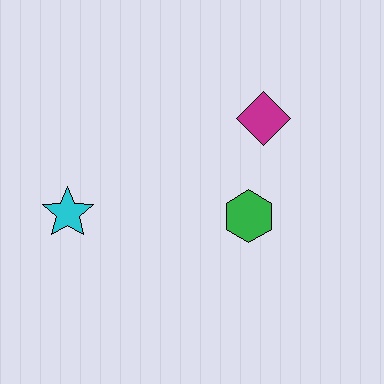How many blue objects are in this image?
There are no blue objects.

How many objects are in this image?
There are 3 objects.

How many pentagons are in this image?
There are no pentagons.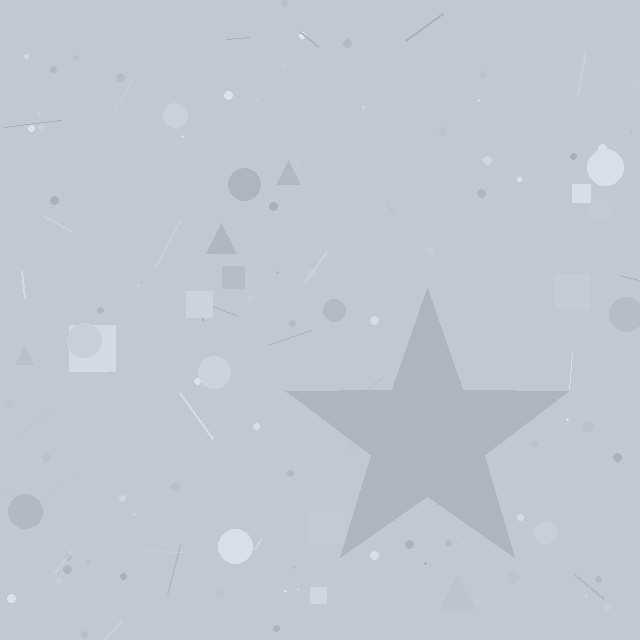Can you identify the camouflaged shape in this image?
The camouflaged shape is a star.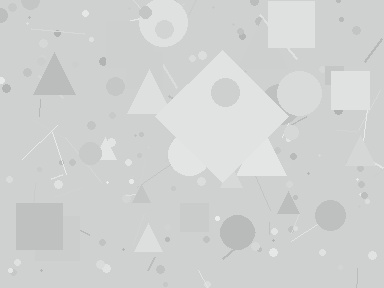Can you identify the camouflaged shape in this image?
The camouflaged shape is a diamond.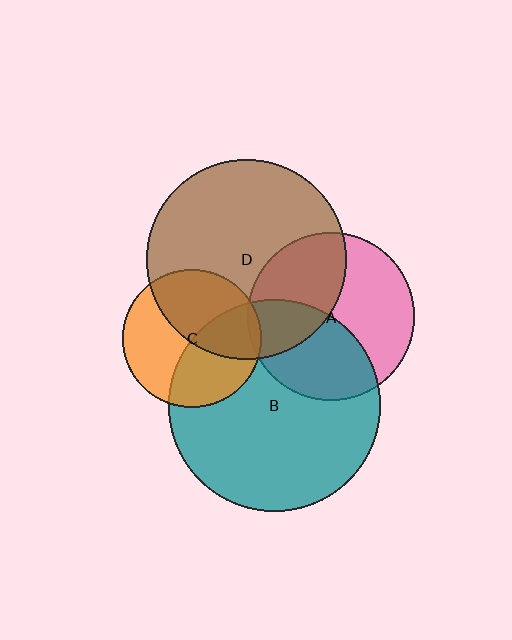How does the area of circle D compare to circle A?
Approximately 1.4 times.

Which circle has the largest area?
Circle B (teal).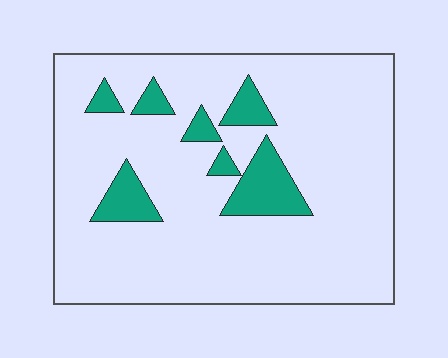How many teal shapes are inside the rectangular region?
7.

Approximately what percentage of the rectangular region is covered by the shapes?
Approximately 15%.